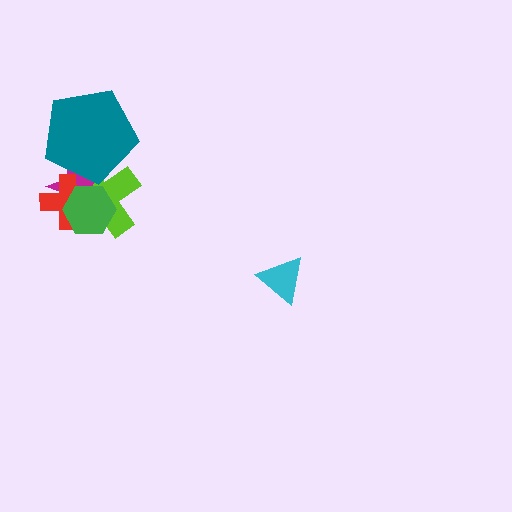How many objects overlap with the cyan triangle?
0 objects overlap with the cyan triangle.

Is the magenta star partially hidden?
Yes, it is partially covered by another shape.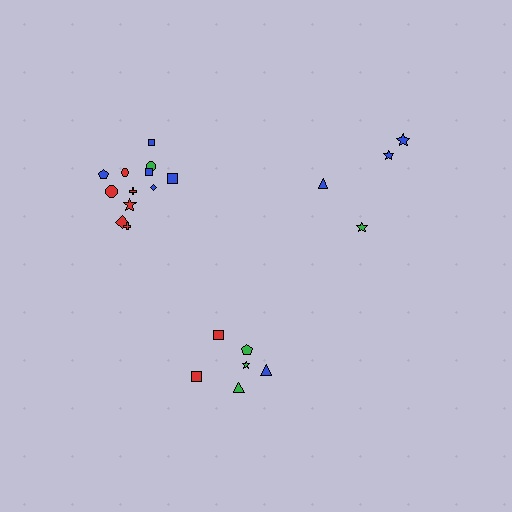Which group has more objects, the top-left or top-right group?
The top-left group.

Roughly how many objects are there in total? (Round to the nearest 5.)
Roughly 20 objects in total.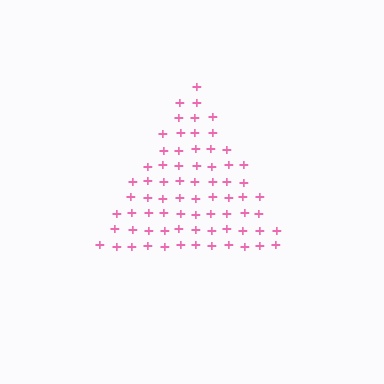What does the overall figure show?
The overall figure shows a triangle.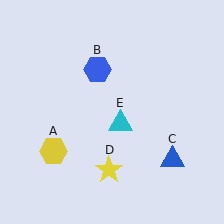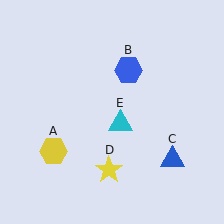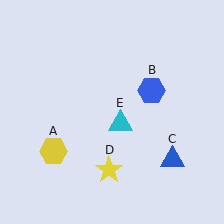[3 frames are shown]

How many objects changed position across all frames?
1 object changed position: blue hexagon (object B).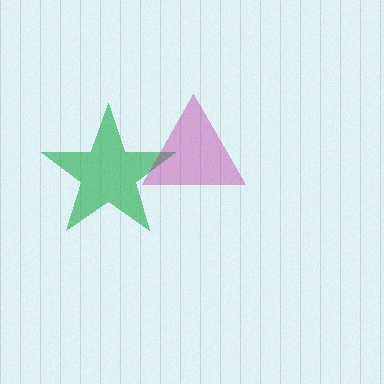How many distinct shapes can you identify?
There are 2 distinct shapes: a green star, a magenta triangle.